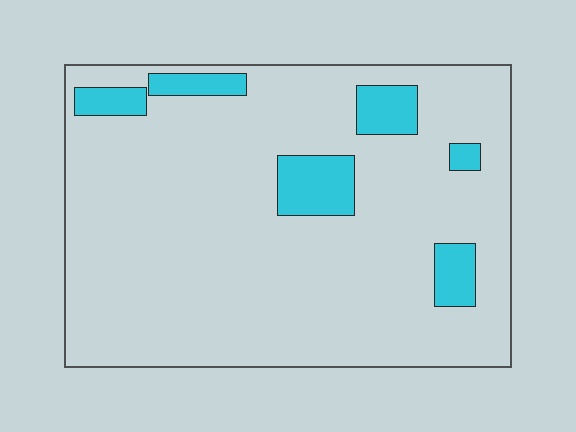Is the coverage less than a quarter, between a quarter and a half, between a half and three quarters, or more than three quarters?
Less than a quarter.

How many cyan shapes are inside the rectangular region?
6.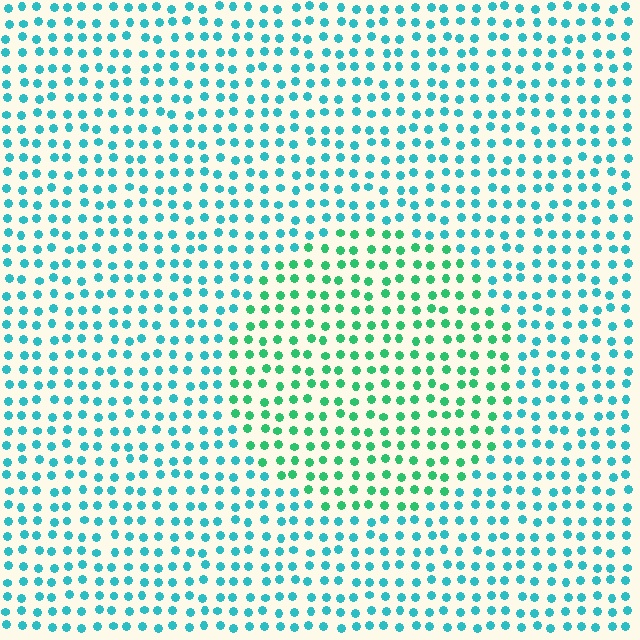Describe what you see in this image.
The image is filled with small cyan elements in a uniform arrangement. A circle-shaped region is visible where the elements are tinted to a slightly different hue, forming a subtle color boundary.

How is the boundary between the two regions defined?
The boundary is defined purely by a slight shift in hue (about 36 degrees). Spacing, size, and orientation are identical on both sides.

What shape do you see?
I see a circle.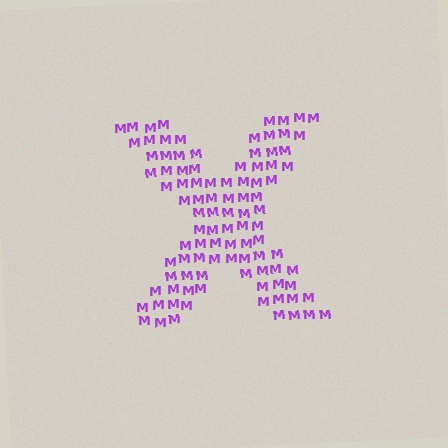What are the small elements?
The small elements are letter M's.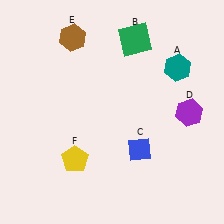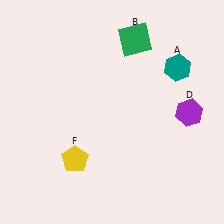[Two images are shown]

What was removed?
The blue diamond (C), the brown hexagon (E) were removed in Image 2.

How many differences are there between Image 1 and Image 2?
There are 2 differences between the two images.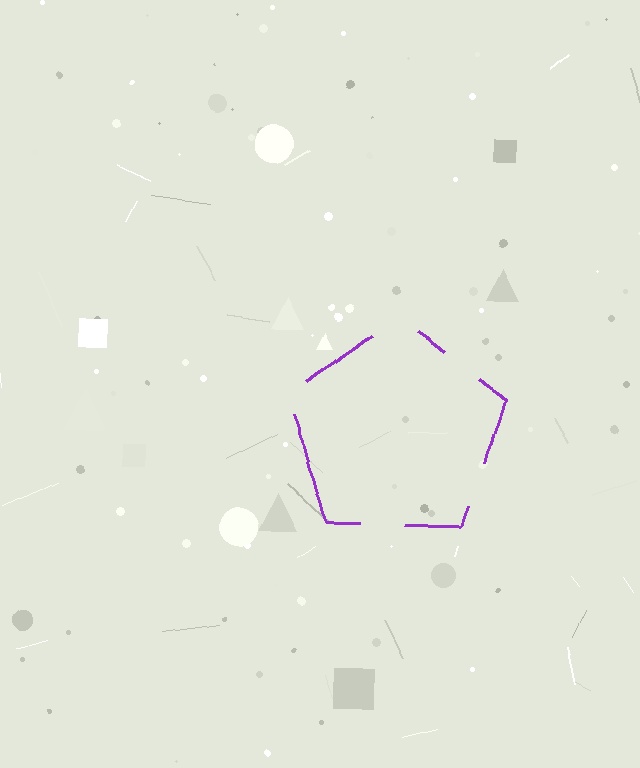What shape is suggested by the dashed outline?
The dashed outline suggests a pentagon.